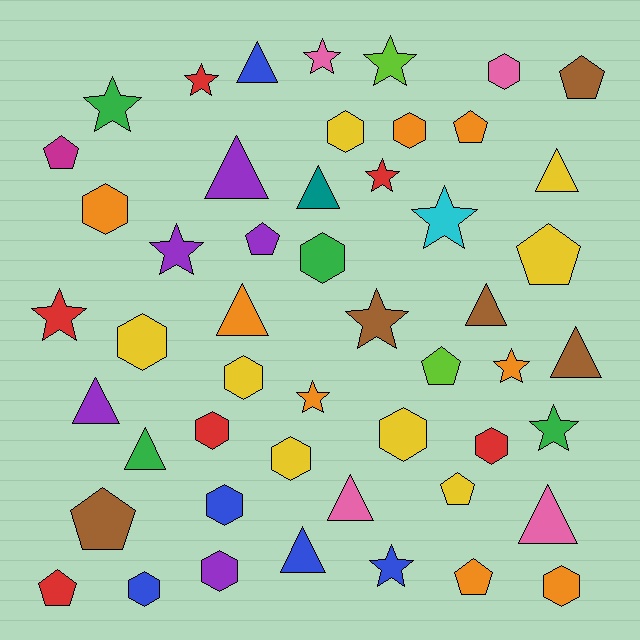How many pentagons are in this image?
There are 10 pentagons.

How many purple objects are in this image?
There are 5 purple objects.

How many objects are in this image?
There are 50 objects.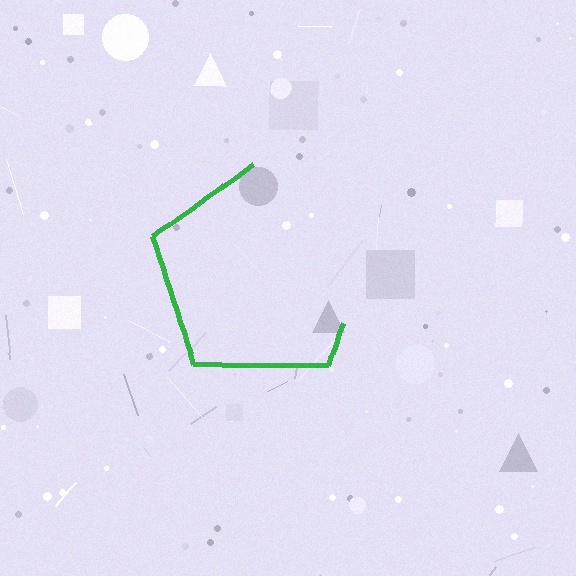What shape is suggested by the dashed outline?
The dashed outline suggests a pentagon.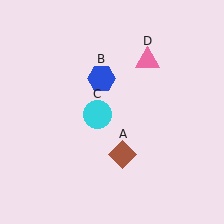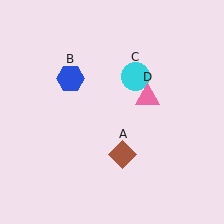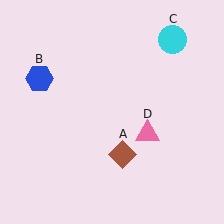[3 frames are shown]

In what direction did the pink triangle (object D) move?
The pink triangle (object D) moved down.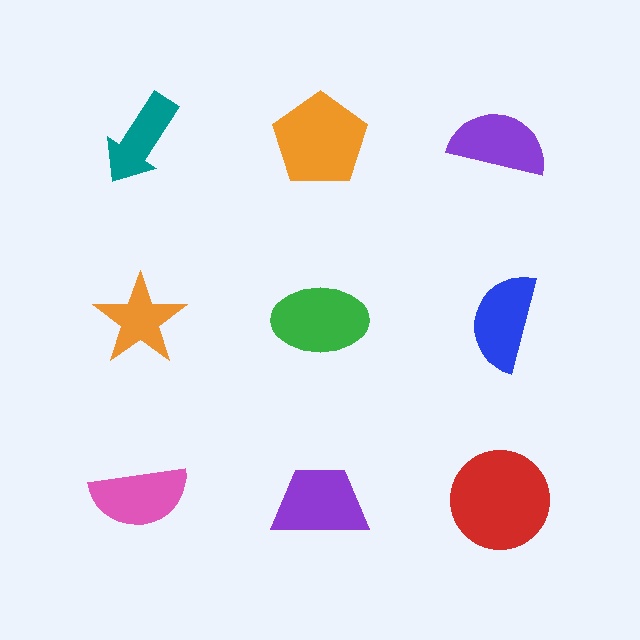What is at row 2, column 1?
An orange star.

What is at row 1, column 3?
A purple semicircle.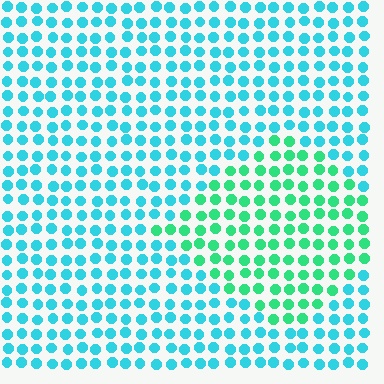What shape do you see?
I see a diamond.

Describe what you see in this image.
The image is filled with small cyan elements in a uniform arrangement. A diamond-shaped region is visible where the elements are tinted to a slightly different hue, forming a subtle color boundary.